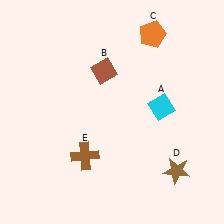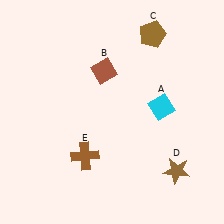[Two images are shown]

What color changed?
The pentagon (C) changed from orange in Image 1 to brown in Image 2.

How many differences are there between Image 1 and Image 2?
There is 1 difference between the two images.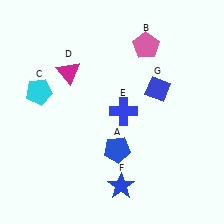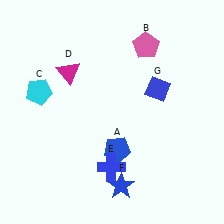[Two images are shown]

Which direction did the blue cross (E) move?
The blue cross (E) moved down.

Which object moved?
The blue cross (E) moved down.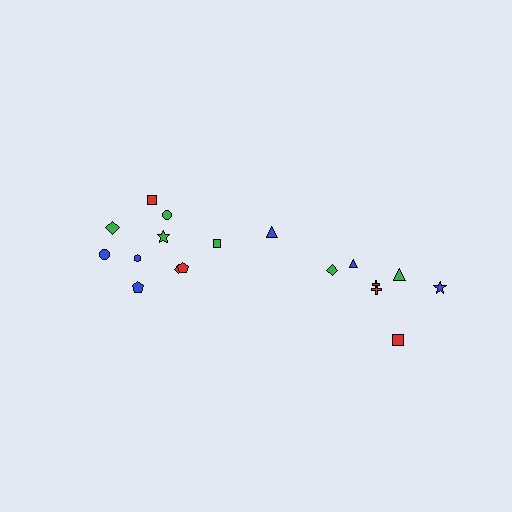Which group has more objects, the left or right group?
The left group.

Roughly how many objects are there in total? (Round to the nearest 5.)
Roughly 20 objects in total.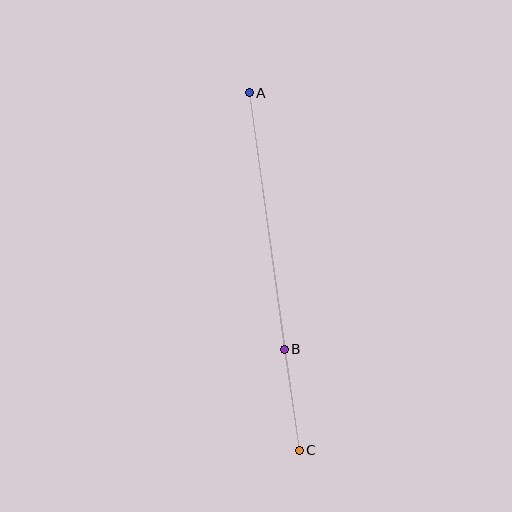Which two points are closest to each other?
Points B and C are closest to each other.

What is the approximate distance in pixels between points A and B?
The distance between A and B is approximately 259 pixels.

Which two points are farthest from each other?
Points A and C are farthest from each other.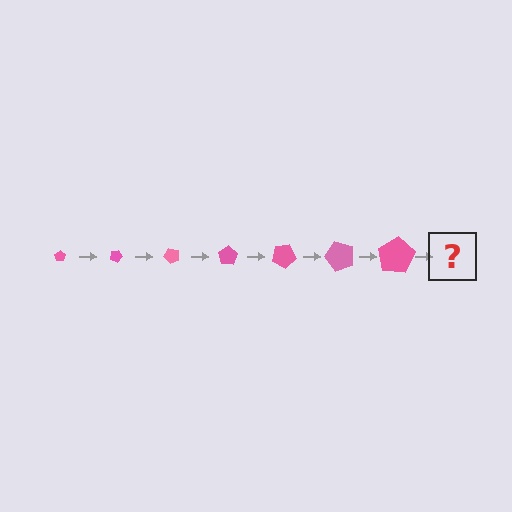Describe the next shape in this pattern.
It should be a pentagon, larger than the previous one and rotated 175 degrees from the start.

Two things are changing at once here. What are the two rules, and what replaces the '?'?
The two rules are that the pentagon grows larger each step and it rotates 25 degrees each step. The '?' should be a pentagon, larger than the previous one and rotated 175 degrees from the start.